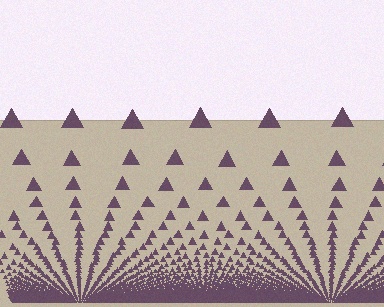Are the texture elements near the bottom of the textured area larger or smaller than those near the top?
Smaller. The gradient is inverted — elements near the bottom are smaller and denser.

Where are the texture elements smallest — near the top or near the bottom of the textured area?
Near the bottom.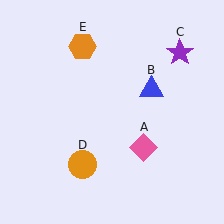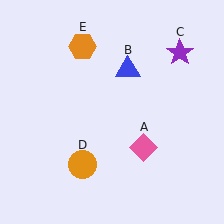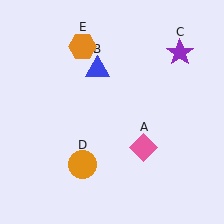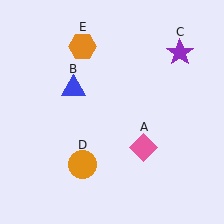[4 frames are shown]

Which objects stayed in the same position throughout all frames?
Pink diamond (object A) and purple star (object C) and orange circle (object D) and orange hexagon (object E) remained stationary.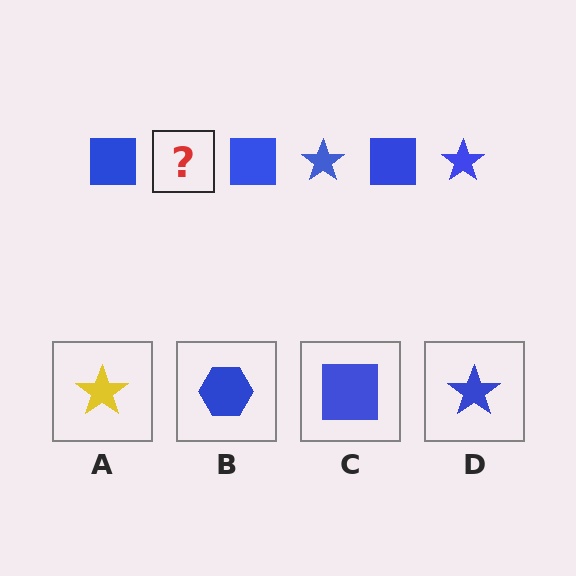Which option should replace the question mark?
Option D.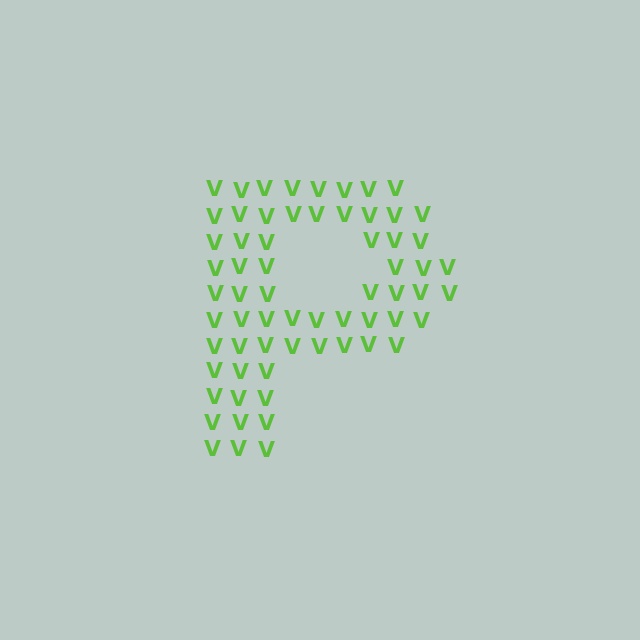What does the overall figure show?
The overall figure shows the letter P.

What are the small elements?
The small elements are letter V's.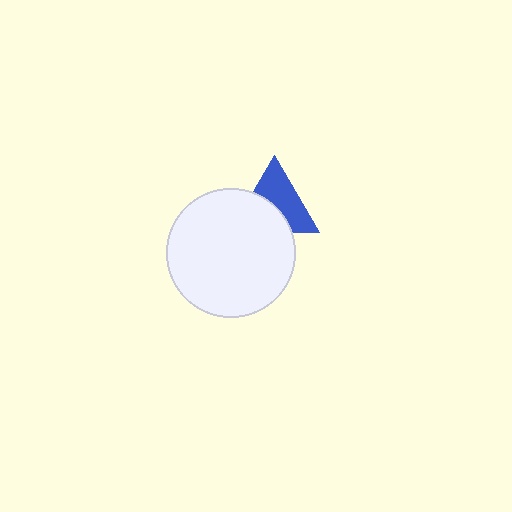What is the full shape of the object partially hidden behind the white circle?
The partially hidden object is a blue triangle.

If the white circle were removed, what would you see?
You would see the complete blue triangle.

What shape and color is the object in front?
The object in front is a white circle.